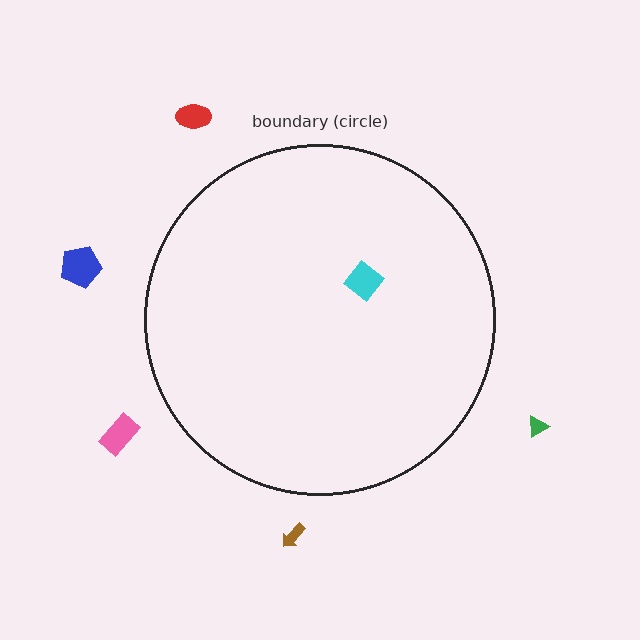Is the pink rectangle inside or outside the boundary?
Outside.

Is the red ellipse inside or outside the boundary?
Outside.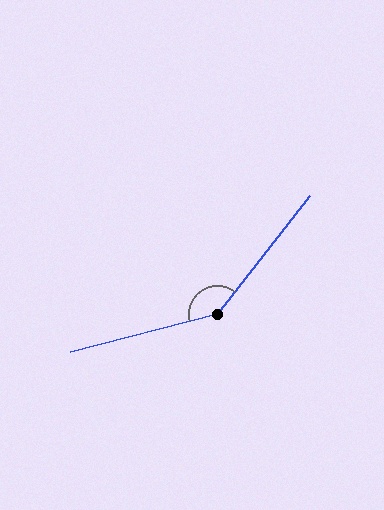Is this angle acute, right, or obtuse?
It is obtuse.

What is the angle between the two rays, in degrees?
Approximately 142 degrees.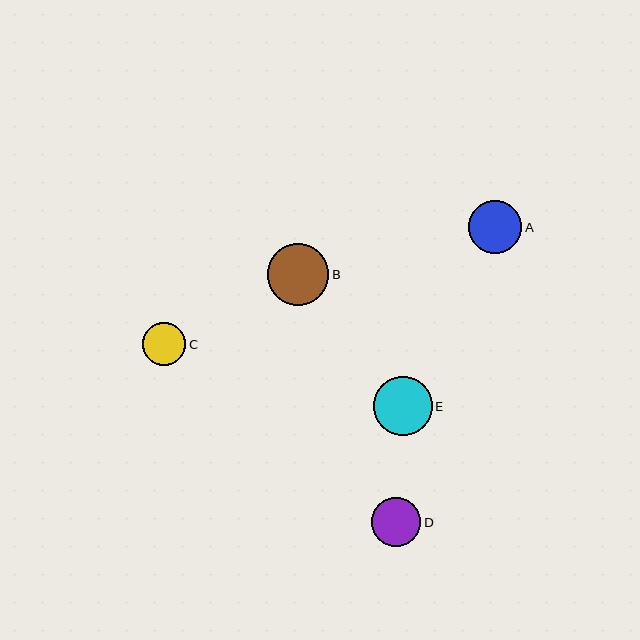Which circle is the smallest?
Circle C is the smallest with a size of approximately 43 pixels.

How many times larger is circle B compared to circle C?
Circle B is approximately 1.4 times the size of circle C.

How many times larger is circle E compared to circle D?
Circle E is approximately 1.2 times the size of circle D.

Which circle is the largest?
Circle B is the largest with a size of approximately 62 pixels.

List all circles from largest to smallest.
From largest to smallest: B, E, A, D, C.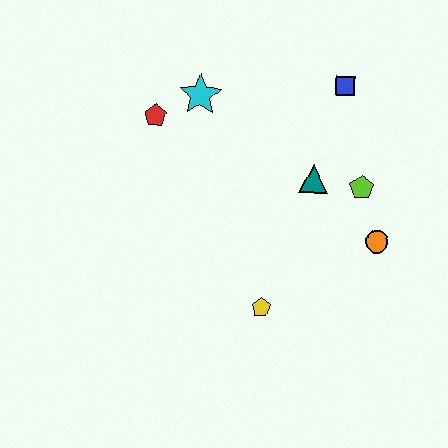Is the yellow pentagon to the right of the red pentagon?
Yes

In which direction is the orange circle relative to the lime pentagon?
The orange circle is below the lime pentagon.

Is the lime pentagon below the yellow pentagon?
No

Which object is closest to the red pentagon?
The cyan star is closest to the red pentagon.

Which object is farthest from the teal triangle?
The red pentagon is farthest from the teal triangle.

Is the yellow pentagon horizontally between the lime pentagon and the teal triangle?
No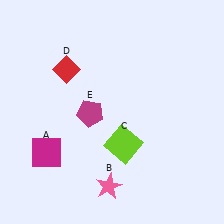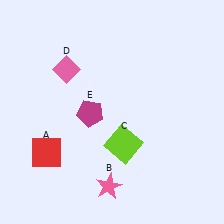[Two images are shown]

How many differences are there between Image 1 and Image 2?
There are 2 differences between the two images.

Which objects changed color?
A changed from magenta to red. D changed from red to pink.